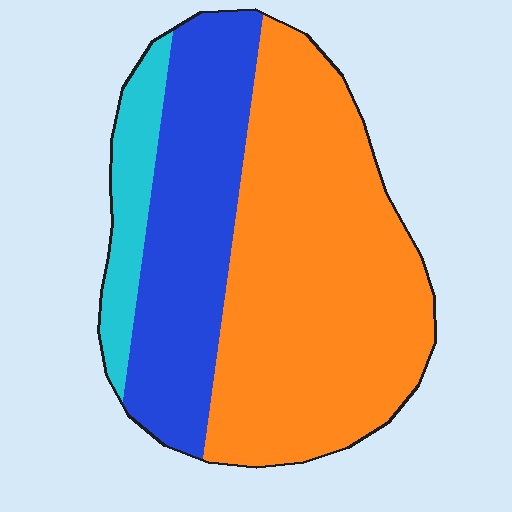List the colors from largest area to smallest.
From largest to smallest: orange, blue, cyan.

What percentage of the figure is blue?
Blue takes up about one third (1/3) of the figure.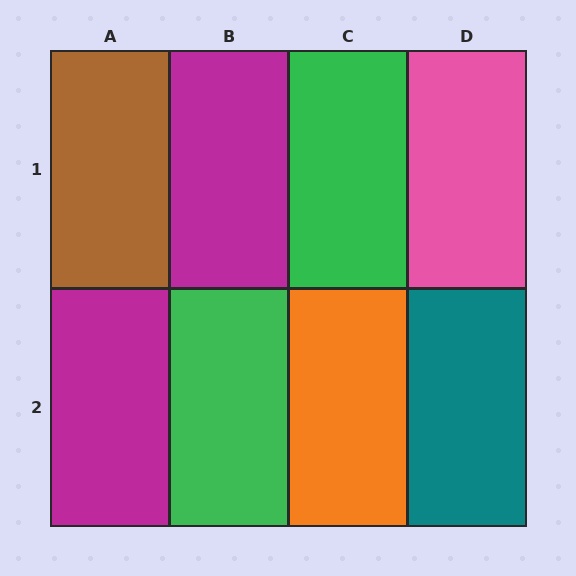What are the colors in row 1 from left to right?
Brown, magenta, green, pink.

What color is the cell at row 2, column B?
Green.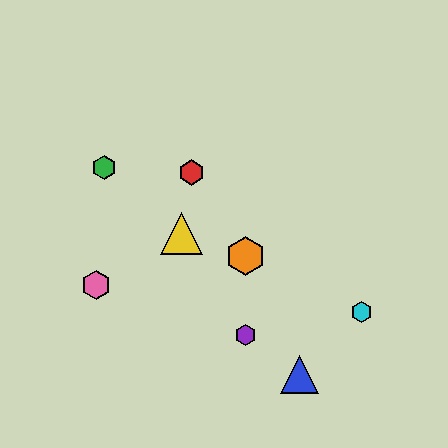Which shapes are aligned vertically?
The purple hexagon, the orange hexagon are aligned vertically.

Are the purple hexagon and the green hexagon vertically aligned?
No, the purple hexagon is at x≈245 and the green hexagon is at x≈104.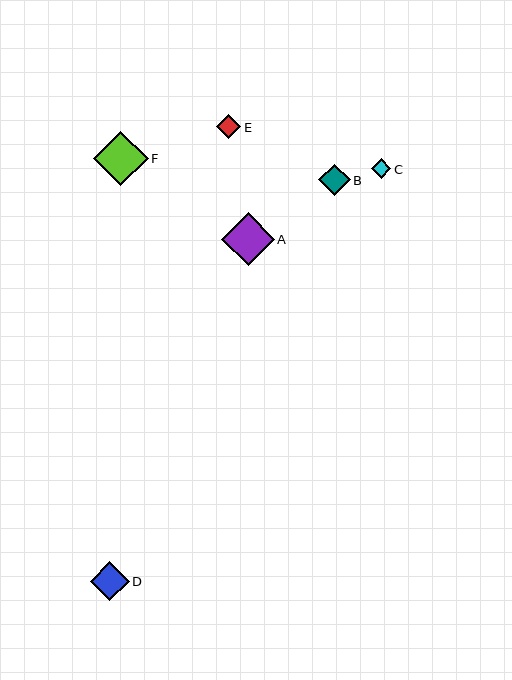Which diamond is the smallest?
Diamond C is the smallest with a size of approximately 19 pixels.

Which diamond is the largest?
Diamond F is the largest with a size of approximately 54 pixels.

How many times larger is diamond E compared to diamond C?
Diamond E is approximately 1.2 times the size of diamond C.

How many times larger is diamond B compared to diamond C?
Diamond B is approximately 1.6 times the size of diamond C.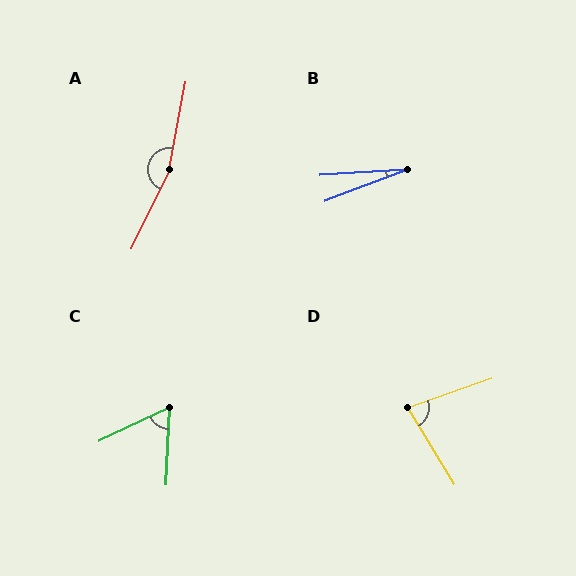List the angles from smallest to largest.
B (17°), C (62°), D (78°), A (165°).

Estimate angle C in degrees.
Approximately 62 degrees.